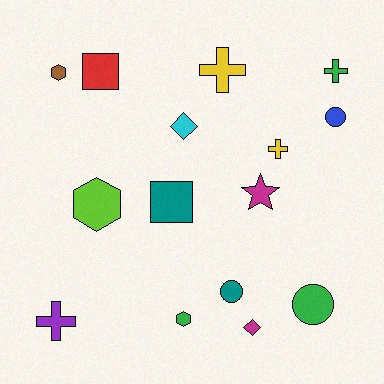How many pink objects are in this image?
There are no pink objects.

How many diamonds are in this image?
There are 2 diamonds.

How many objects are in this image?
There are 15 objects.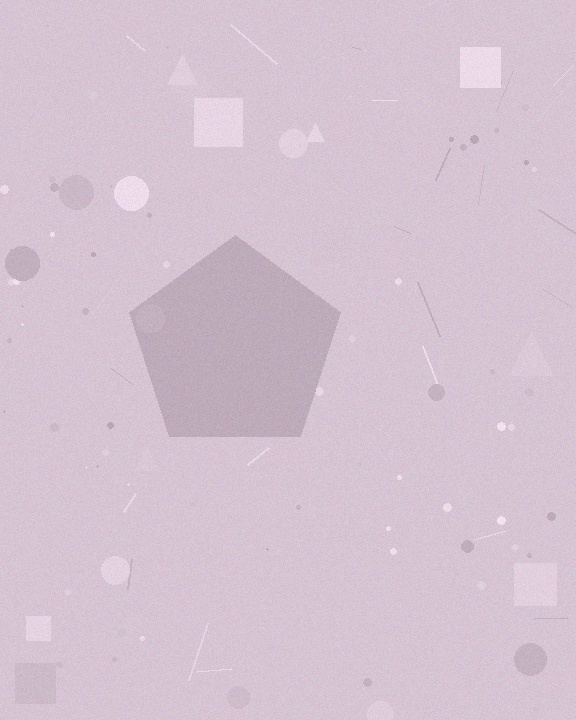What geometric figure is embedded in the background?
A pentagon is embedded in the background.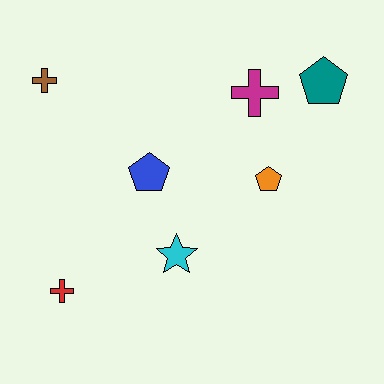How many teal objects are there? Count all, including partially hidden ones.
There is 1 teal object.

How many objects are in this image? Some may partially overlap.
There are 7 objects.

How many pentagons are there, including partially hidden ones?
There are 3 pentagons.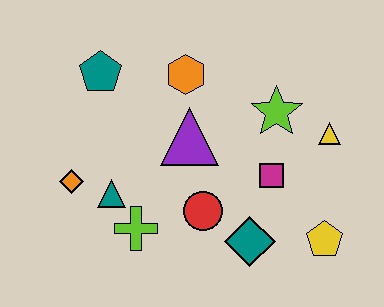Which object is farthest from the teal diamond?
The teal pentagon is farthest from the teal diamond.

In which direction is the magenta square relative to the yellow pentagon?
The magenta square is above the yellow pentagon.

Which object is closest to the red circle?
The teal diamond is closest to the red circle.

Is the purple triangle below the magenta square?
No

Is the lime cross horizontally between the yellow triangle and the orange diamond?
Yes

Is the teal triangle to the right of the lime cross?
No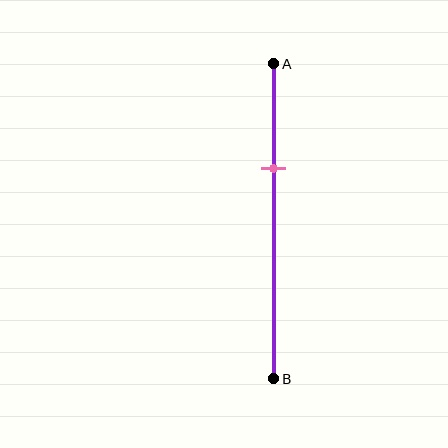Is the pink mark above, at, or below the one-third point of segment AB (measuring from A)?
The pink mark is approximately at the one-third point of segment AB.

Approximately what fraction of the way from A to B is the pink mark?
The pink mark is approximately 35% of the way from A to B.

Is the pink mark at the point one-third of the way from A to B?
Yes, the mark is approximately at the one-third point.